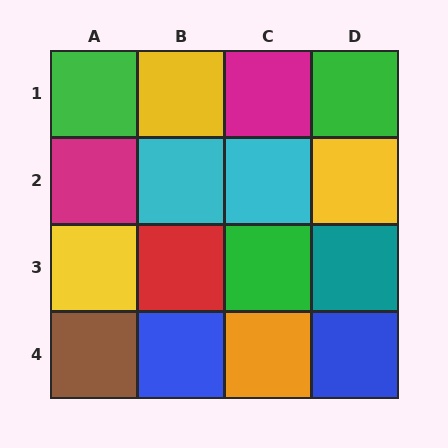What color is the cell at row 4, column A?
Brown.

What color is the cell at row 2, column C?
Cyan.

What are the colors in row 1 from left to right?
Green, yellow, magenta, green.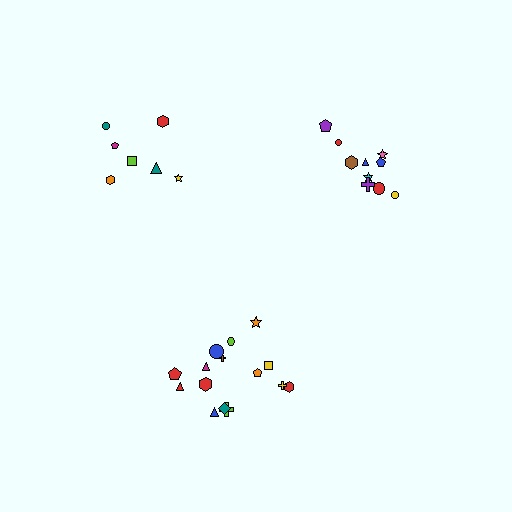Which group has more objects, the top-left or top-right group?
The top-right group.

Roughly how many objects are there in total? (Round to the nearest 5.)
Roughly 30 objects in total.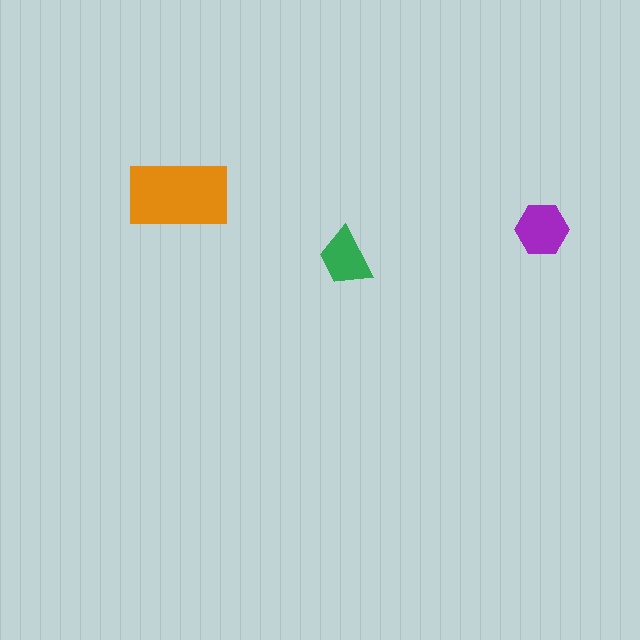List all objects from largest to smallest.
The orange rectangle, the purple hexagon, the green trapezoid.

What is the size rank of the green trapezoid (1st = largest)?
3rd.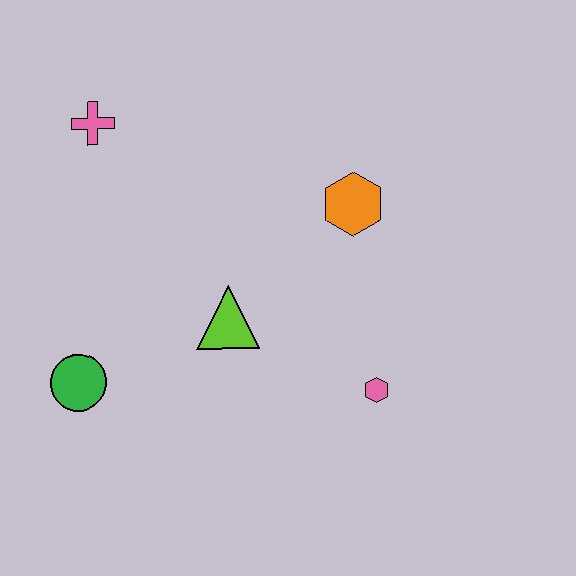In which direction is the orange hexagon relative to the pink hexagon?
The orange hexagon is above the pink hexagon.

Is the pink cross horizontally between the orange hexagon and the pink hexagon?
No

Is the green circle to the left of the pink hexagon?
Yes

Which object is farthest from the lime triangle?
The pink cross is farthest from the lime triangle.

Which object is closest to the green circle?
The lime triangle is closest to the green circle.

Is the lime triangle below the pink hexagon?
No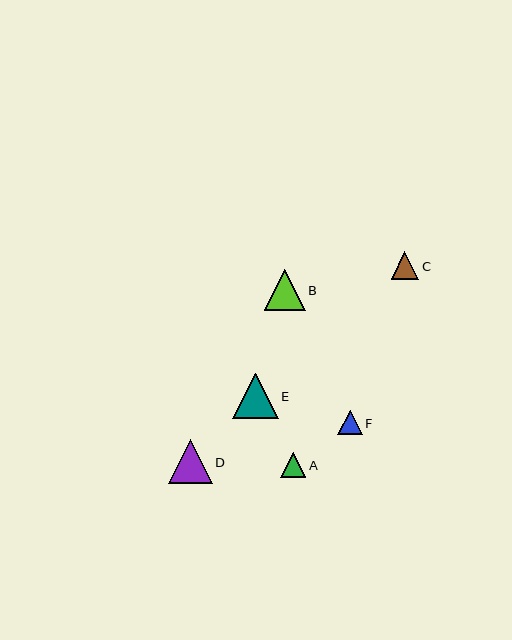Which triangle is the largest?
Triangle E is the largest with a size of approximately 46 pixels.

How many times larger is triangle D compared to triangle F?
Triangle D is approximately 1.8 times the size of triangle F.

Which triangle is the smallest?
Triangle F is the smallest with a size of approximately 24 pixels.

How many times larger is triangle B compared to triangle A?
Triangle B is approximately 1.6 times the size of triangle A.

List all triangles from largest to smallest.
From largest to smallest: E, D, B, C, A, F.